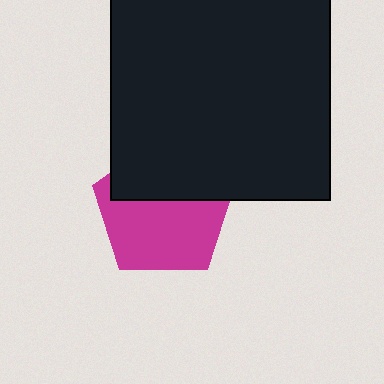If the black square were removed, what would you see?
You would see the complete magenta pentagon.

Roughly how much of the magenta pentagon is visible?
About half of it is visible (roughly 59%).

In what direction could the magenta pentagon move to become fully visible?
The magenta pentagon could move down. That would shift it out from behind the black square entirely.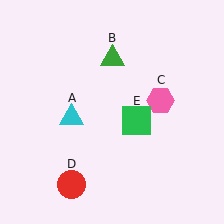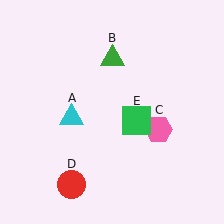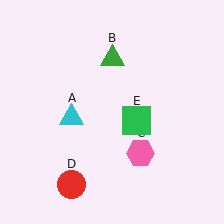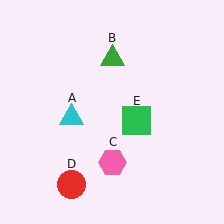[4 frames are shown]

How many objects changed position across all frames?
1 object changed position: pink hexagon (object C).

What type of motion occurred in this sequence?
The pink hexagon (object C) rotated clockwise around the center of the scene.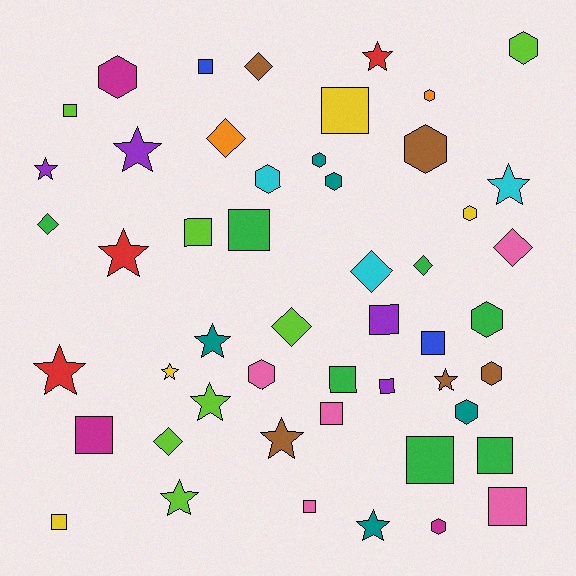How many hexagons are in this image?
There are 13 hexagons.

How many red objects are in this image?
There are 3 red objects.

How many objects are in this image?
There are 50 objects.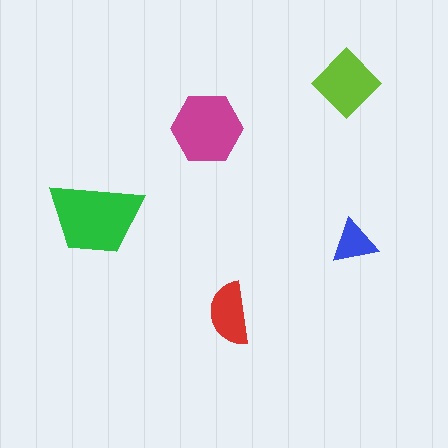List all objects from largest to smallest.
The green trapezoid, the magenta hexagon, the lime diamond, the red semicircle, the blue triangle.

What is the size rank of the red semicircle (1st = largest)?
4th.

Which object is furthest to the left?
The green trapezoid is leftmost.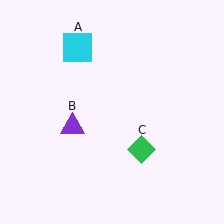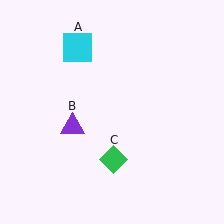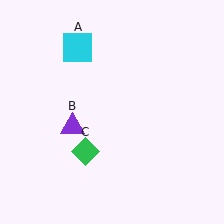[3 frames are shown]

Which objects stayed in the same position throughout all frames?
Cyan square (object A) and purple triangle (object B) remained stationary.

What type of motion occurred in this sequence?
The green diamond (object C) rotated clockwise around the center of the scene.